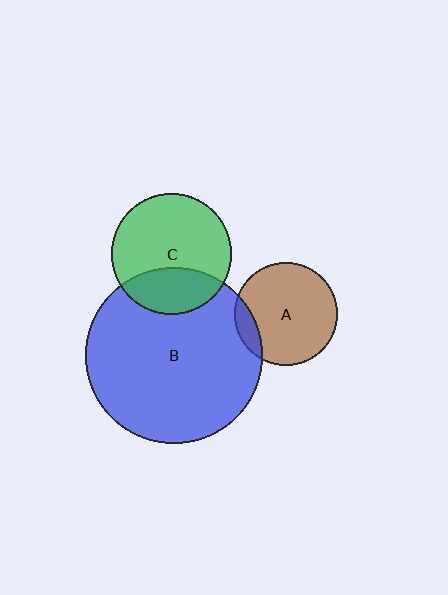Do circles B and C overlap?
Yes.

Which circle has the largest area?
Circle B (blue).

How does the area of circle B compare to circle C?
Approximately 2.1 times.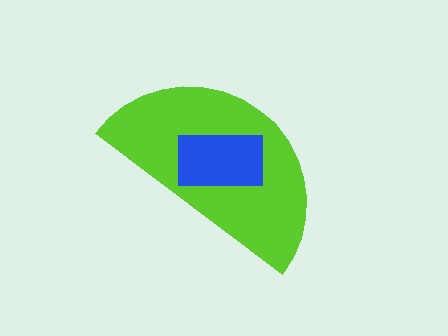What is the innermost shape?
The blue rectangle.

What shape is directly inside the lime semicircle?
The blue rectangle.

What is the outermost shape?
The lime semicircle.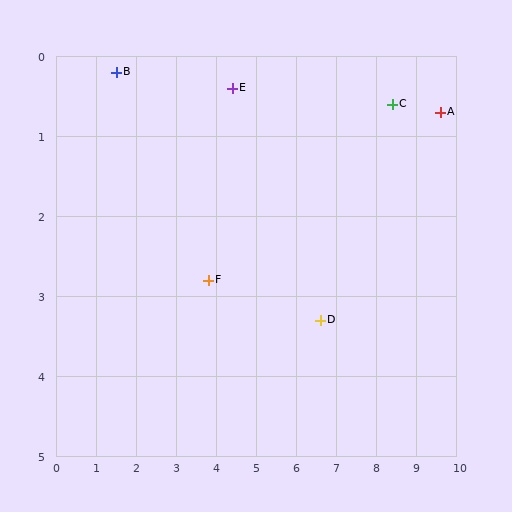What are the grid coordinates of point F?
Point F is at approximately (3.8, 2.8).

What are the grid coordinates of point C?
Point C is at approximately (8.4, 0.6).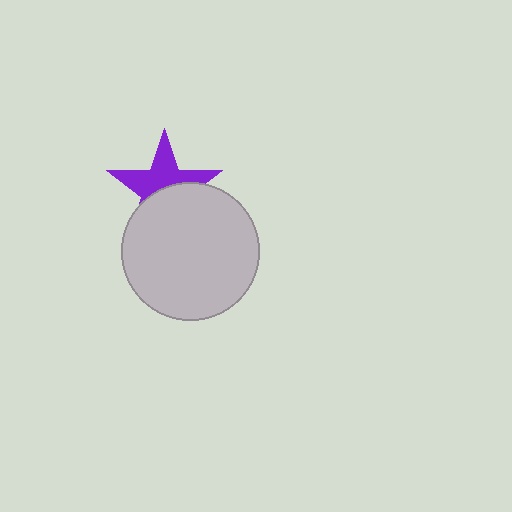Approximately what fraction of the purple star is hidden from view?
Roughly 48% of the purple star is hidden behind the light gray circle.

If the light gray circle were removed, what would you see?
You would see the complete purple star.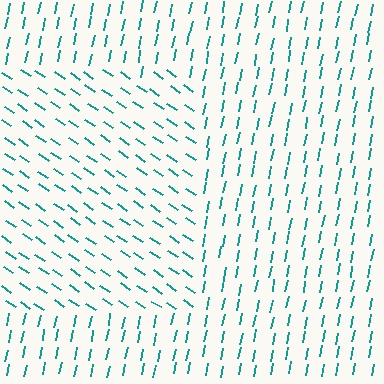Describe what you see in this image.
The image is filled with small teal line segments. A rectangle region in the image has lines oriented differently from the surrounding lines, creating a visible texture boundary.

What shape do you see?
I see a rectangle.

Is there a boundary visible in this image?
Yes, there is a texture boundary formed by a change in line orientation.